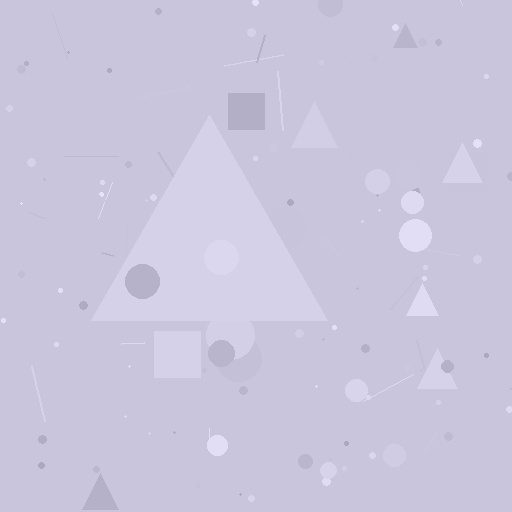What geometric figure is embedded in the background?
A triangle is embedded in the background.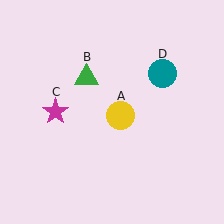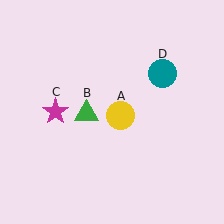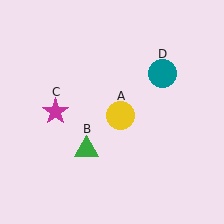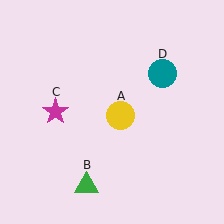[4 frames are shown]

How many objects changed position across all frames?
1 object changed position: green triangle (object B).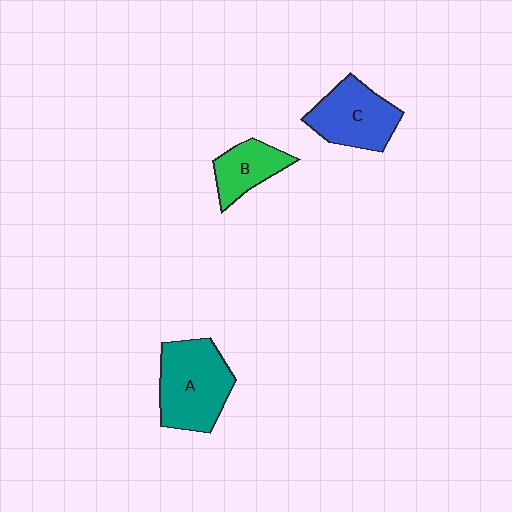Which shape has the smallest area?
Shape B (green).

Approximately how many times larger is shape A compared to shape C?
Approximately 1.2 times.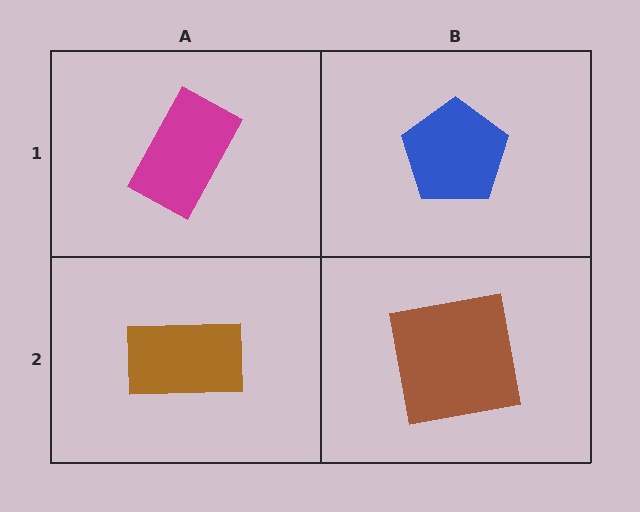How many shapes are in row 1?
2 shapes.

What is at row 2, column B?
A brown square.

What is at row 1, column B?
A blue pentagon.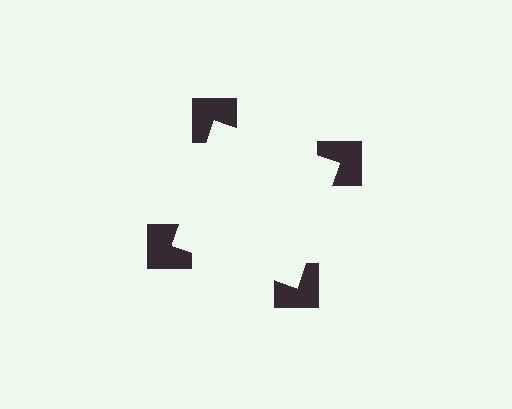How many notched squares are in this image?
There are 4 — one at each vertex of the illusory square.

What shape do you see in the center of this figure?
An illusory square — its edges are inferred from the aligned wedge cuts in the notched squares, not physically drawn.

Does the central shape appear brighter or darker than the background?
It typically appears slightly brighter than the background, even though no actual brightness change is drawn.